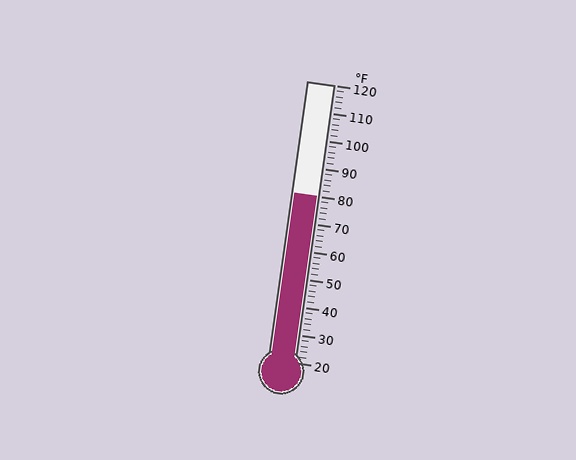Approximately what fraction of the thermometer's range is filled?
The thermometer is filled to approximately 60% of its range.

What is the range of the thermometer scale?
The thermometer scale ranges from 20°F to 120°F.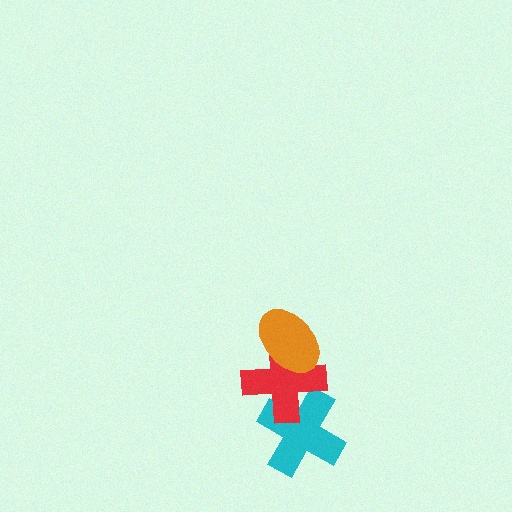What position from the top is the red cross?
The red cross is 2nd from the top.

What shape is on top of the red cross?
The orange ellipse is on top of the red cross.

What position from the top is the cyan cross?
The cyan cross is 3rd from the top.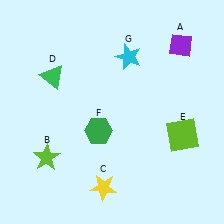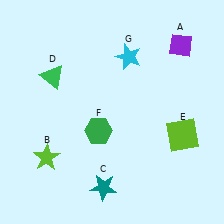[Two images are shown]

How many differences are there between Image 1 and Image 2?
There is 1 difference between the two images.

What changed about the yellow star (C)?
In Image 1, C is yellow. In Image 2, it changed to teal.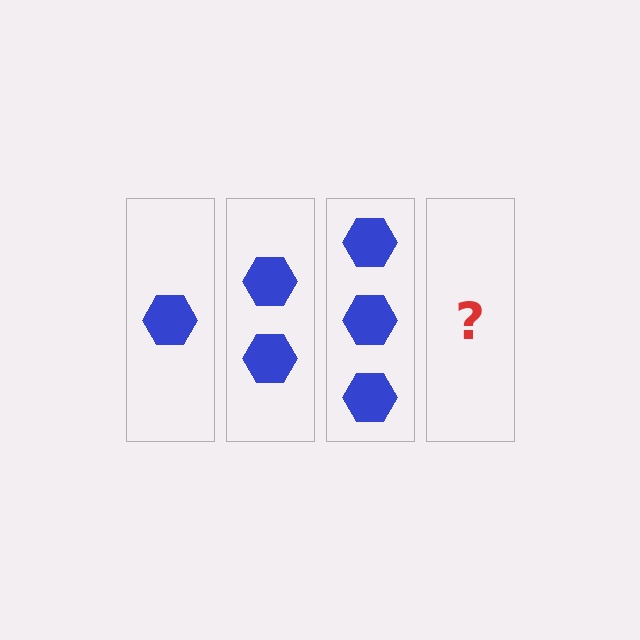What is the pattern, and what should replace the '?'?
The pattern is that each step adds one more hexagon. The '?' should be 4 hexagons.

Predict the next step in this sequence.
The next step is 4 hexagons.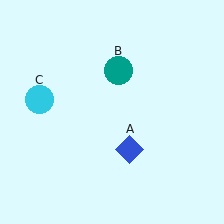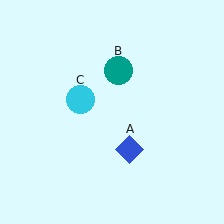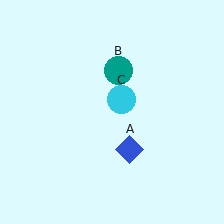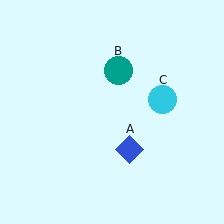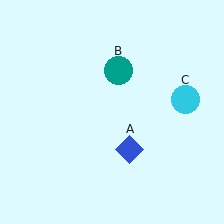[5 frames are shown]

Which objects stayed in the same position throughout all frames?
Blue diamond (object A) and teal circle (object B) remained stationary.